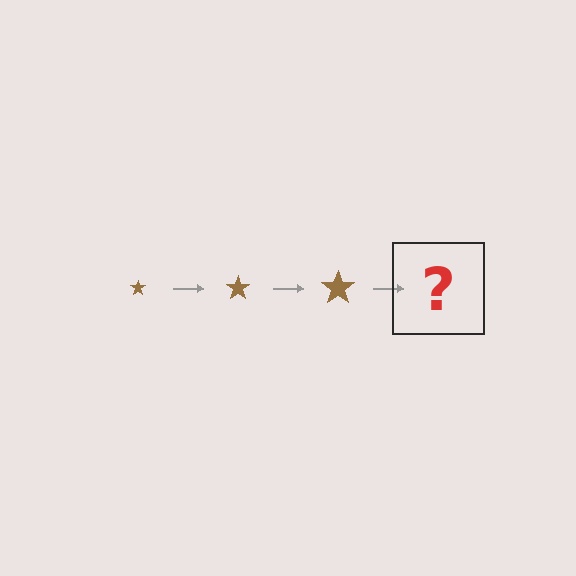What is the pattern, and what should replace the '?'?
The pattern is that the star gets progressively larger each step. The '?' should be a brown star, larger than the previous one.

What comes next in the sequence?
The next element should be a brown star, larger than the previous one.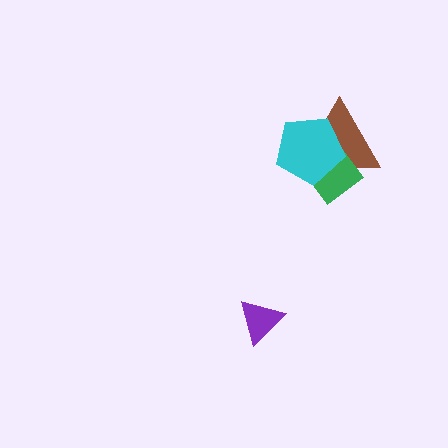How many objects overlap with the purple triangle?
0 objects overlap with the purple triangle.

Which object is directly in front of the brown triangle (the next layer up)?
The green diamond is directly in front of the brown triangle.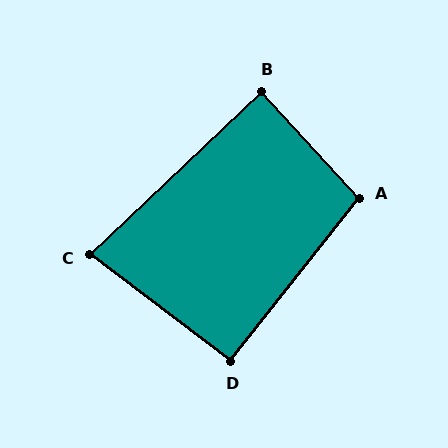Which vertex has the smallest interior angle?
C, at approximately 81 degrees.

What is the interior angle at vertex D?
Approximately 91 degrees (approximately right).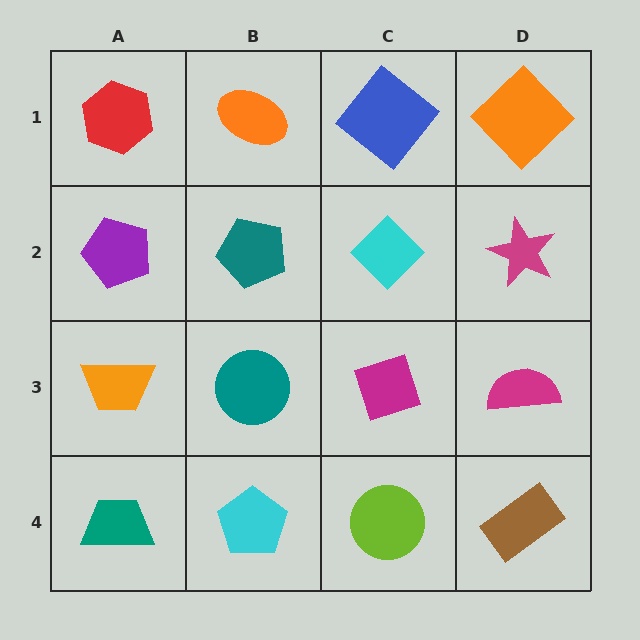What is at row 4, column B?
A cyan pentagon.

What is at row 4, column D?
A brown rectangle.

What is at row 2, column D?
A magenta star.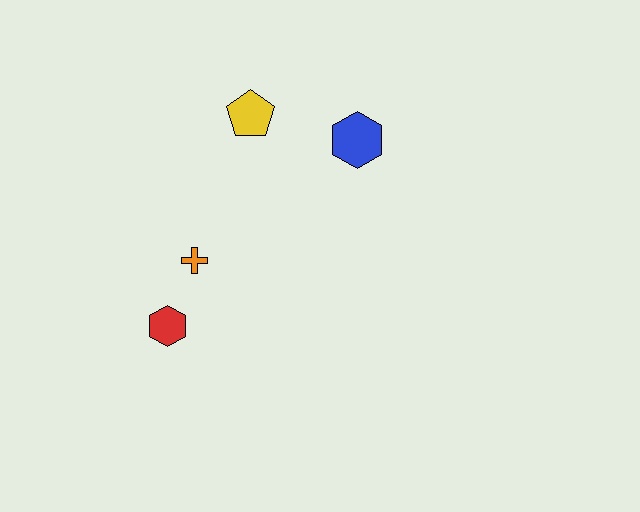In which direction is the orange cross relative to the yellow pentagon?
The orange cross is below the yellow pentagon.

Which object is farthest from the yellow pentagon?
The red hexagon is farthest from the yellow pentagon.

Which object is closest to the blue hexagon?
The yellow pentagon is closest to the blue hexagon.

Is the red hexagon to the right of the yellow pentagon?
No